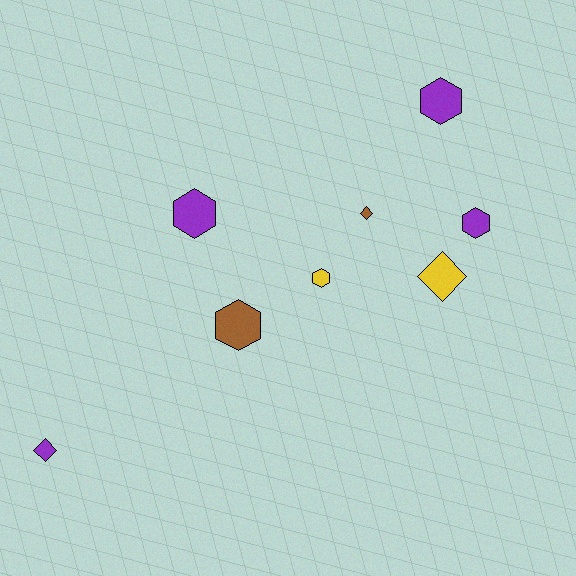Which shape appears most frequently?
Hexagon, with 5 objects.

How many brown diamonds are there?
There is 1 brown diamond.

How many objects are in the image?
There are 8 objects.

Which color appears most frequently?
Purple, with 4 objects.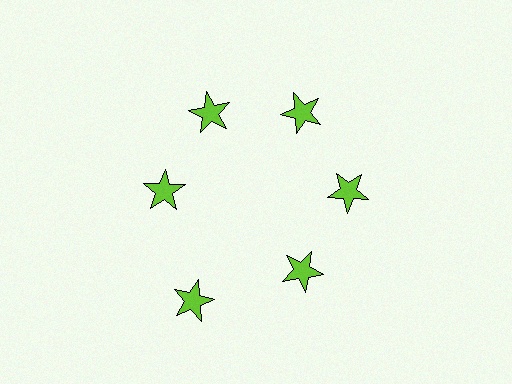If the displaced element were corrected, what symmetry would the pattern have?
It would have 6-fold rotational symmetry — the pattern would map onto itself every 60 degrees.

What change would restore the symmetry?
The symmetry would be restored by moving it inward, back onto the ring so that all 6 stars sit at equal angles and equal distance from the center.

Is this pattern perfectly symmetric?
No. The 6 lime stars are arranged in a ring, but one element near the 7 o'clock position is pushed outward from the center, breaking the 6-fold rotational symmetry.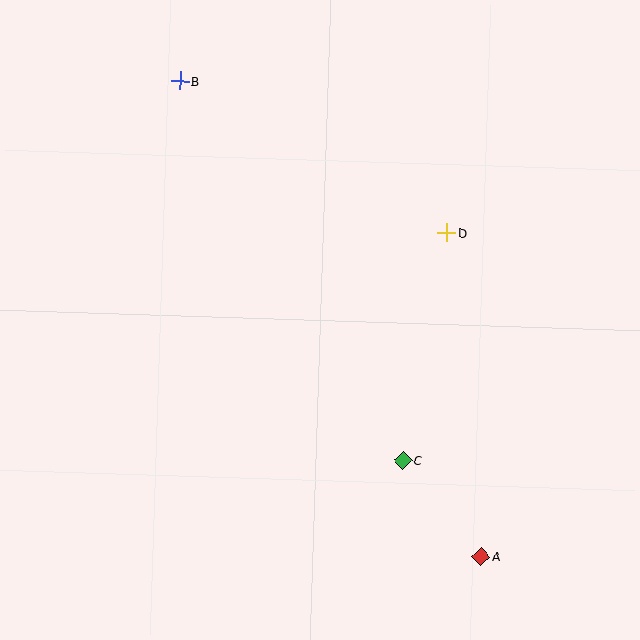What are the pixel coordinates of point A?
Point A is at (481, 557).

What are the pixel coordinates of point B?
Point B is at (180, 81).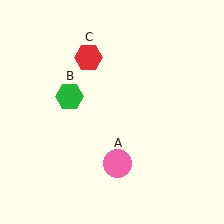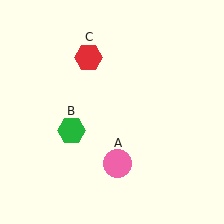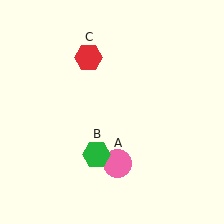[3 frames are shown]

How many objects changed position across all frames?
1 object changed position: green hexagon (object B).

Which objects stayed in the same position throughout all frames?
Pink circle (object A) and red hexagon (object C) remained stationary.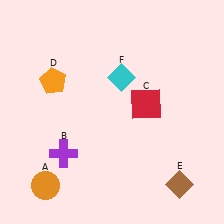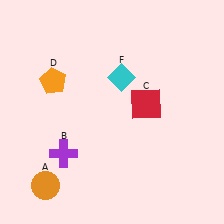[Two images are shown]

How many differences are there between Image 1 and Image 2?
There is 1 difference between the two images.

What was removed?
The brown diamond (E) was removed in Image 2.